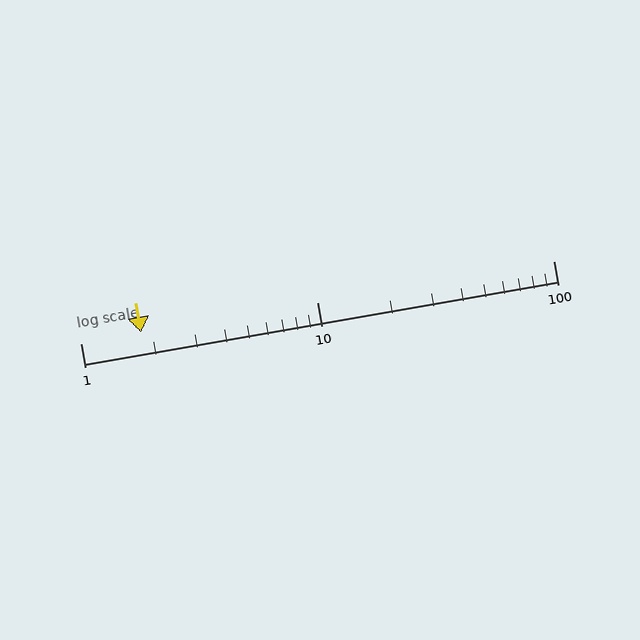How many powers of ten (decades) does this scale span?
The scale spans 2 decades, from 1 to 100.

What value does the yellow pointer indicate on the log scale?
The pointer indicates approximately 1.8.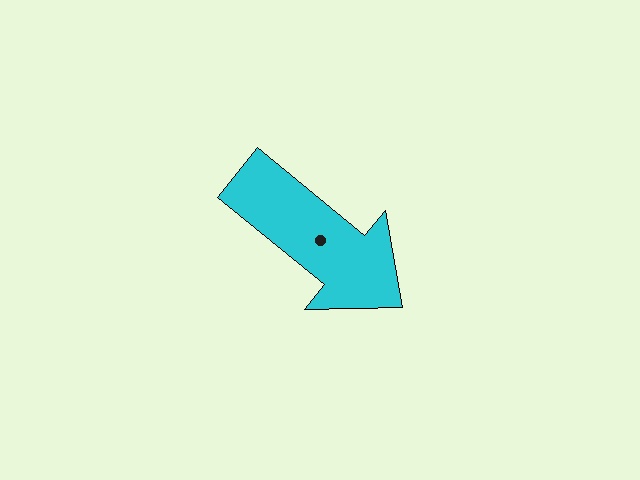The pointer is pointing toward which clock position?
Roughly 4 o'clock.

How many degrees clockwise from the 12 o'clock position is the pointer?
Approximately 129 degrees.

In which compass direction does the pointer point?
Southeast.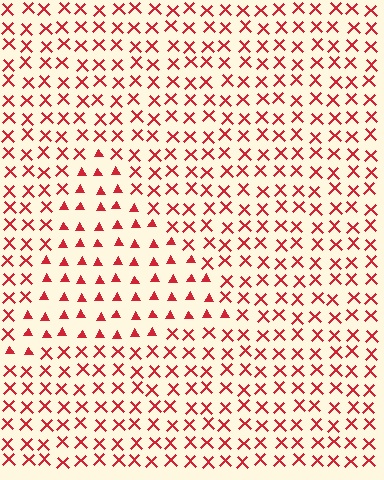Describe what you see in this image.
The image is filled with small red elements arranged in a uniform grid. A triangle-shaped region contains triangles, while the surrounding area contains X marks. The boundary is defined purely by the change in element shape.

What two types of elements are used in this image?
The image uses triangles inside the triangle region and X marks outside it.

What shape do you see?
I see a triangle.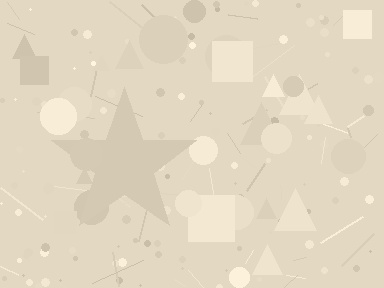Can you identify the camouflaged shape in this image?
The camouflaged shape is a star.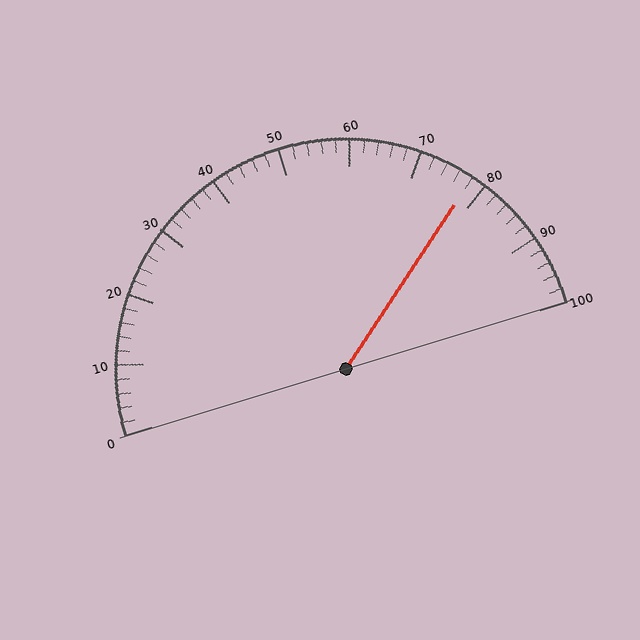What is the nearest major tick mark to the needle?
The nearest major tick mark is 80.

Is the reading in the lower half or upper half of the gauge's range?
The reading is in the upper half of the range (0 to 100).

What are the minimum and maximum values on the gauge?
The gauge ranges from 0 to 100.